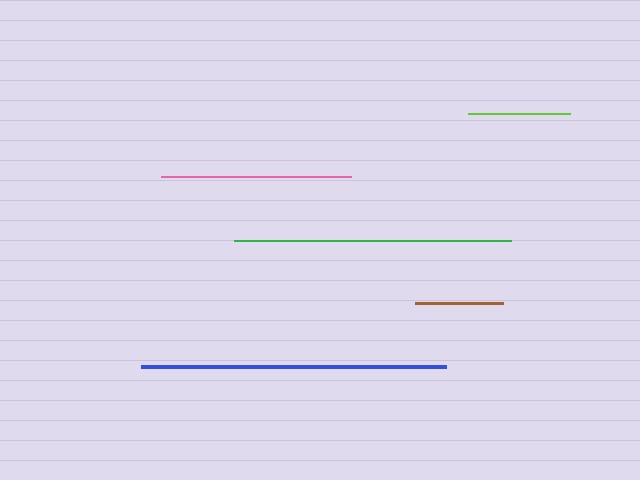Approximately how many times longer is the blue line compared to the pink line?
The blue line is approximately 1.6 times the length of the pink line.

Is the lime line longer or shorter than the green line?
The green line is longer than the lime line.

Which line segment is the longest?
The blue line is the longest at approximately 305 pixels.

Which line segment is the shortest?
The brown line is the shortest at approximately 88 pixels.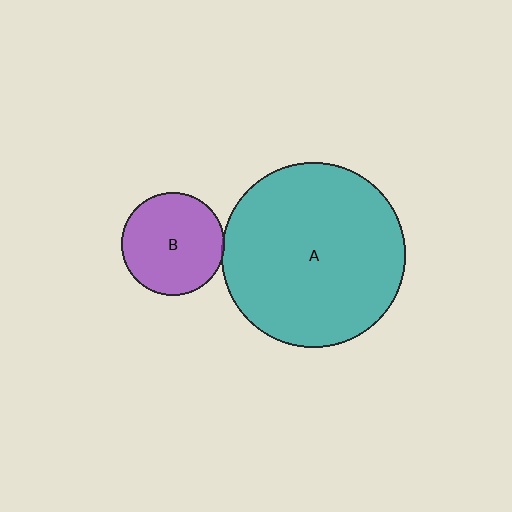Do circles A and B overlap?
Yes.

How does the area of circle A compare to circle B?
Approximately 3.2 times.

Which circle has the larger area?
Circle A (teal).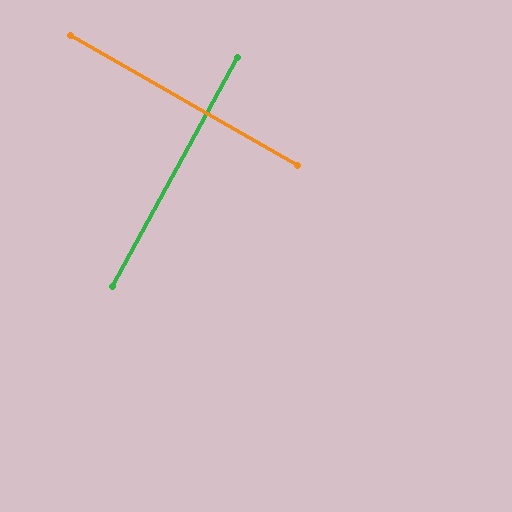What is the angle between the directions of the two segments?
Approximately 89 degrees.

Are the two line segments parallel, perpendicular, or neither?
Perpendicular — they meet at approximately 89°.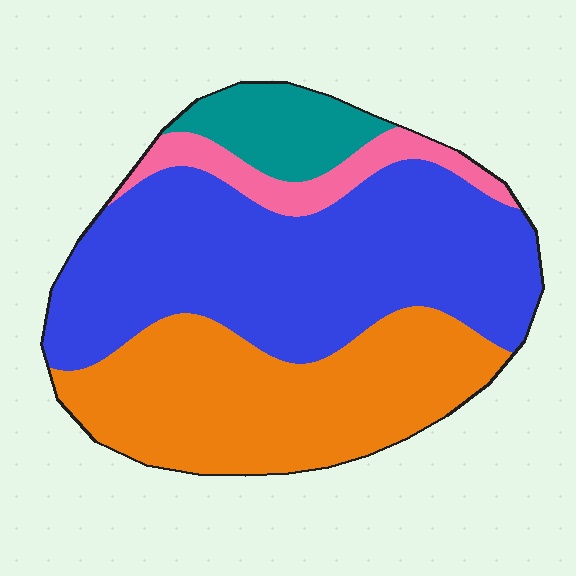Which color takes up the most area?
Blue, at roughly 50%.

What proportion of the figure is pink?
Pink takes up less than a sixth of the figure.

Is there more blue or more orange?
Blue.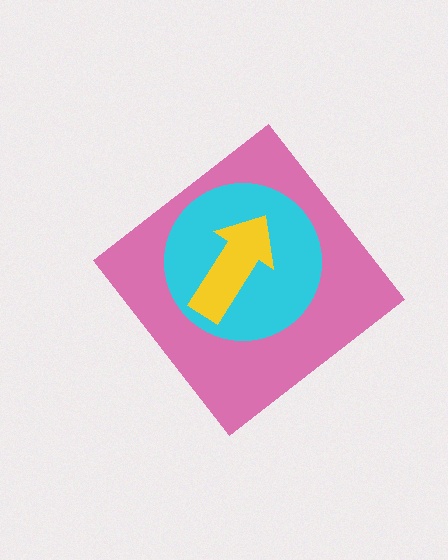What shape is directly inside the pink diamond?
The cyan circle.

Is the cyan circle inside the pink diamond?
Yes.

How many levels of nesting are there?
3.